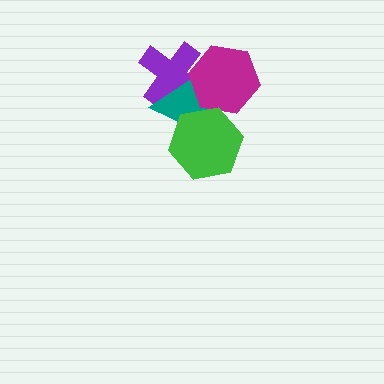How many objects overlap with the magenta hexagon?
3 objects overlap with the magenta hexagon.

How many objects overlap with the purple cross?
2 objects overlap with the purple cross.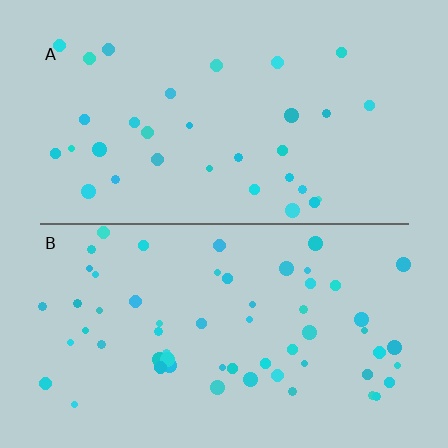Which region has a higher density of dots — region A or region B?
B (the bottom).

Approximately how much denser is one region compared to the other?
Approximately 1.9× — region B over region A.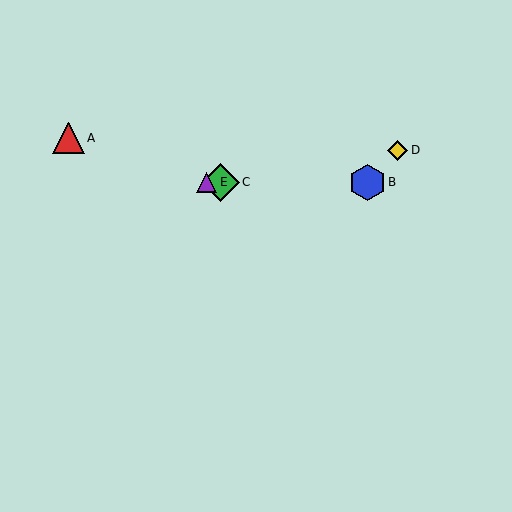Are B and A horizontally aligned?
No, B is at y≈182 and A is at y≈138.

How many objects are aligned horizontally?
3 objects (B, C, E) are aligned horizontally.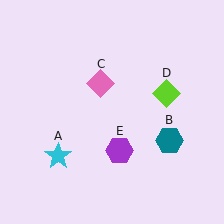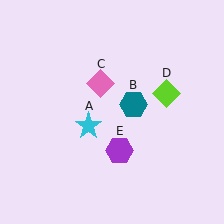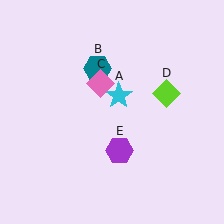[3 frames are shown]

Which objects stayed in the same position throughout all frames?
Pink diamond (object C) and lime diamond (object D) and purple hexagon (object E) remained stationary.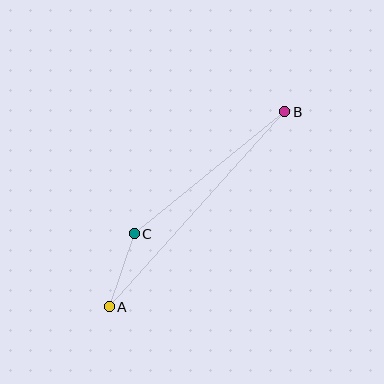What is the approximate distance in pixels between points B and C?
The distance between B and C is approximately 194 pixels.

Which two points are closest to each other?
Points A and C are closest to each other.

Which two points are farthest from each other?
Points A and B are farthest from each other.